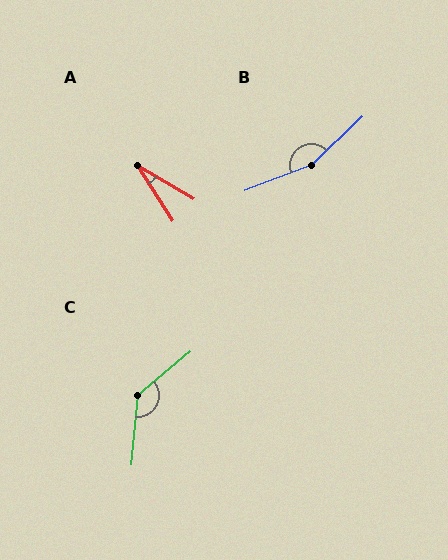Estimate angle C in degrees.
Approximately 135 degrees.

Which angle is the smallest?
A, at approximately 28 degrees.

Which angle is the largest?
B, at approximately 157 degrees.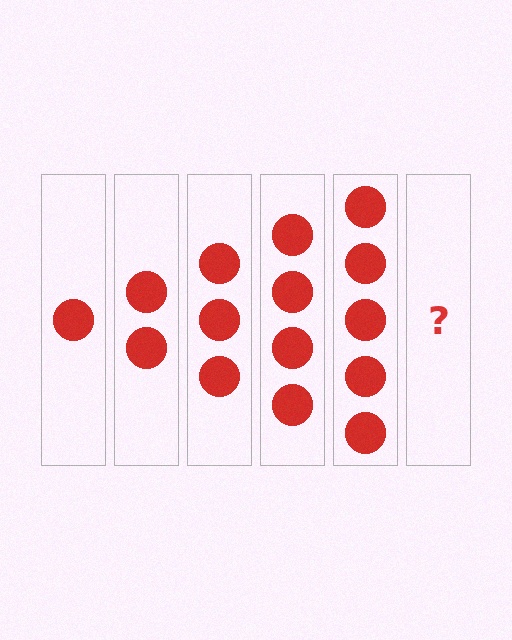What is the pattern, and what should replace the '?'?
The pattern is that each step adds one more circle. The '?' should be 6 circles.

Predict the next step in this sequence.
The next step is 6 circles.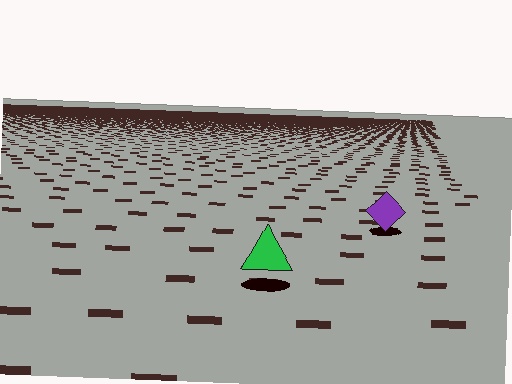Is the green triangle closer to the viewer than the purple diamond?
Yes. The green triangle is closer — you can tell from the texture gradient: the ground texture is coarser near it.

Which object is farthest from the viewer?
The purple diamond is farthest from the viewer. It appears smaller and the ground texture around it is denser.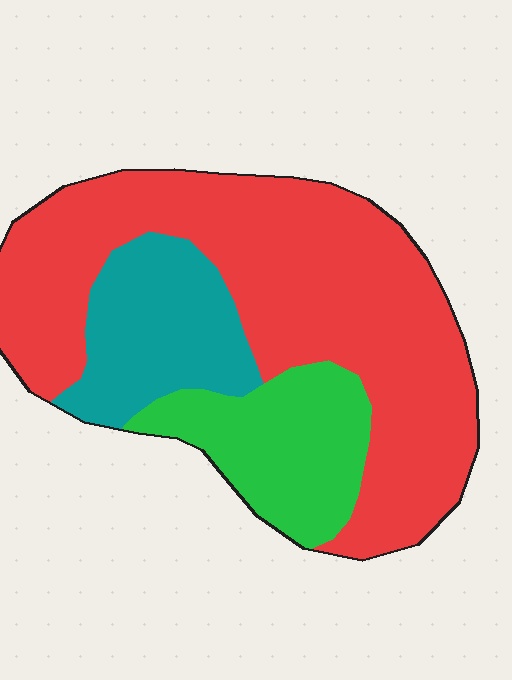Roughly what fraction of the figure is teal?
Teal takes up about one fifth (1/5) of the figure.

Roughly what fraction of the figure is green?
Green covers 19% of the figure.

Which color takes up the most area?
Red, at roughly 60%.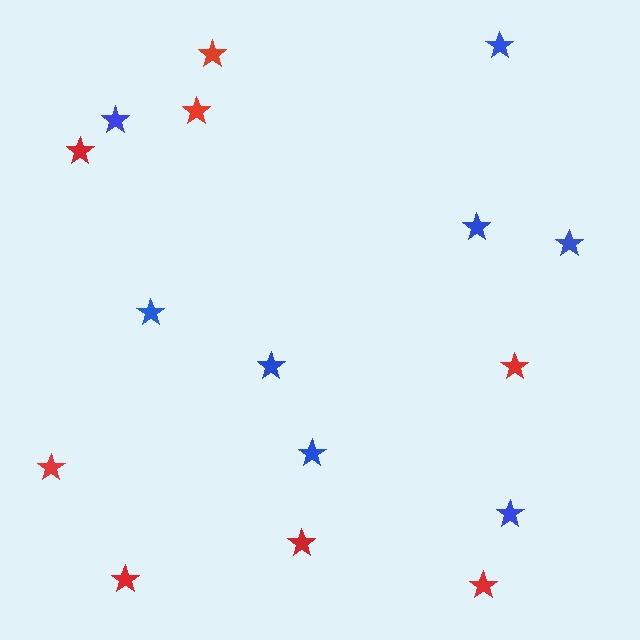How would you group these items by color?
There are 2 groups: one group of red stars (8) and one group of blue stars (8).